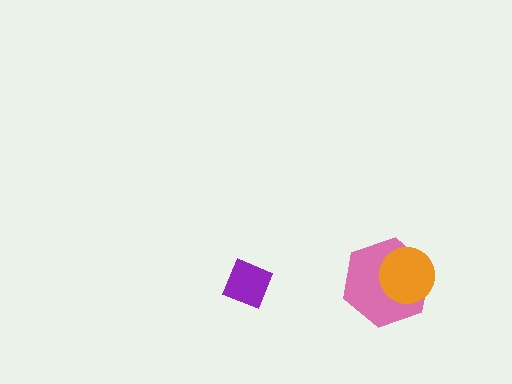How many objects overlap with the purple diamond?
0 objects overlap with the purple diamond.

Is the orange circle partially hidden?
No, no other shape covers it.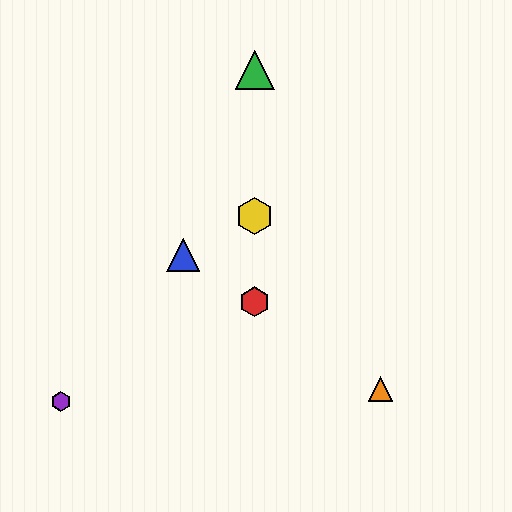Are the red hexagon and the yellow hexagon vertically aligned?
Yes, both are at x≈255.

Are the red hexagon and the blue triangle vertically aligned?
No, the red hexagon is at x≈255 and the blue triangle is at x≈183.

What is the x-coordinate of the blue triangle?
The blue triangle is at x≈183.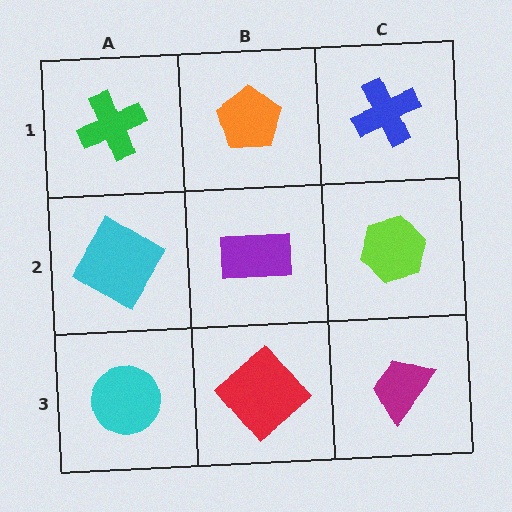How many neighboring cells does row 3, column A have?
2.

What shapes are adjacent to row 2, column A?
A green cross (row 1, column A), a cyan circle (row 3, column A), a purple rectangle (row 2, column B).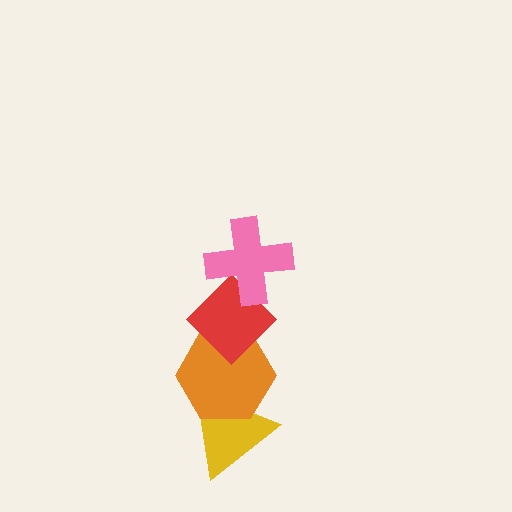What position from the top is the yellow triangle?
The yellow triangle is 4th from the top.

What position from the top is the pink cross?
The pink cross is 1st from the top.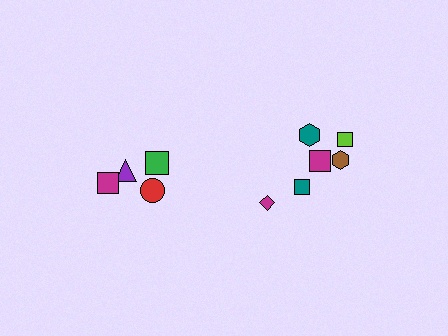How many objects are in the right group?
There are 6 objects.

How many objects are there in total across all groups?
There are 10 objects.